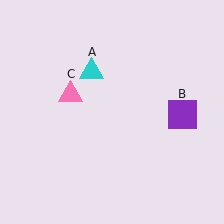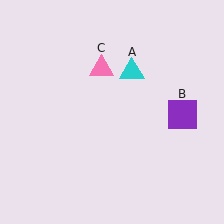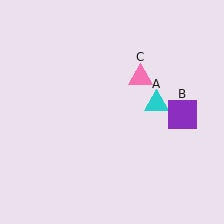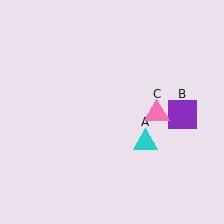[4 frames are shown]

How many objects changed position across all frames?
2 objects changed position: cyan triangle (object A), pink triangle (object C).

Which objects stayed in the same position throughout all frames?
Purple square (object B) remained stationary.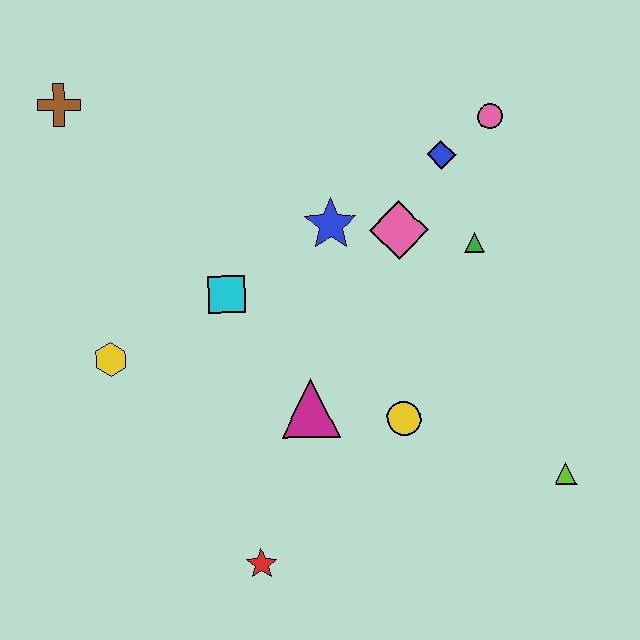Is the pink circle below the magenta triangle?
No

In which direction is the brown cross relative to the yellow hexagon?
The brown cross is above the yellow hexagon.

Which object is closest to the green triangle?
The pink diamond is closest to the green triangle.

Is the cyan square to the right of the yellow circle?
No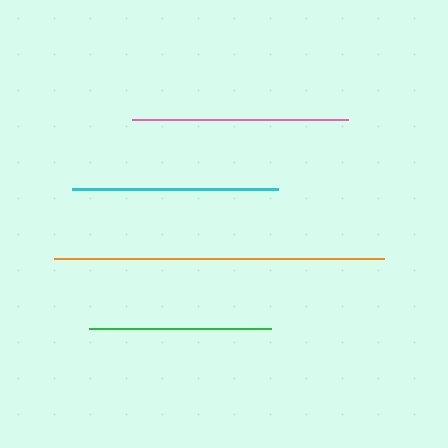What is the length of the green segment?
The green segment is approximately 182 pixels long.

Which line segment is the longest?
The orange line is the longest at approximately 330 pixels.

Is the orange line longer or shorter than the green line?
The orange line is longer than the green line.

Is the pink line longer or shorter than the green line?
The pink line is longer than the green line.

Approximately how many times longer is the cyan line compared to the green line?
The cyan line is approximately 1.1 times the length of the green line.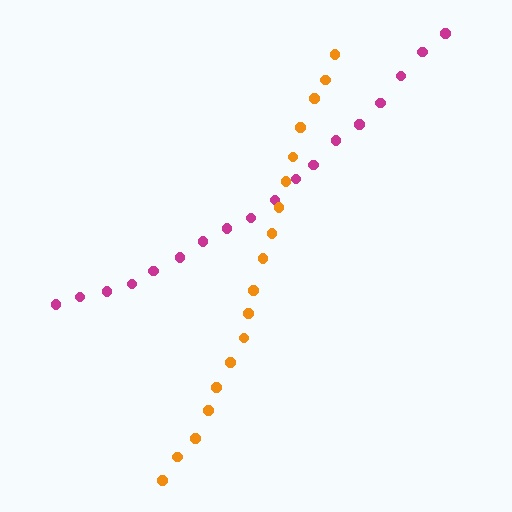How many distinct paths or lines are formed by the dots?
There are 2 distinct paths.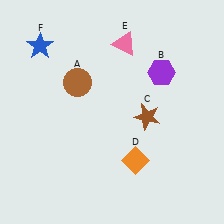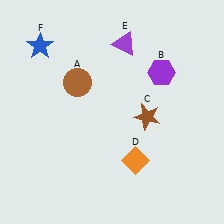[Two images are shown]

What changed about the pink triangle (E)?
In Image 1, E is pink. In Image 2, it changed to purple.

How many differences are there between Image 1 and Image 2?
There is 1 difference between the two images.